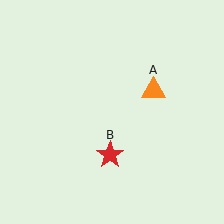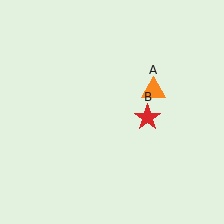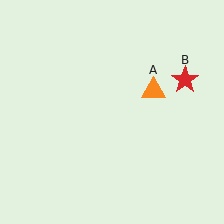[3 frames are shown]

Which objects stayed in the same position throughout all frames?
Orange triangle (object A) remained stationary.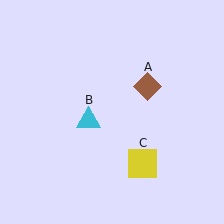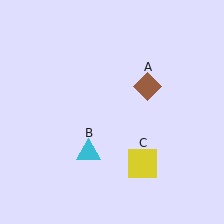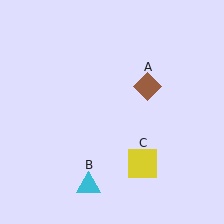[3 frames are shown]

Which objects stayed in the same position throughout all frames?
Brown diamond (object A) and yellow square (object C) remained stationary.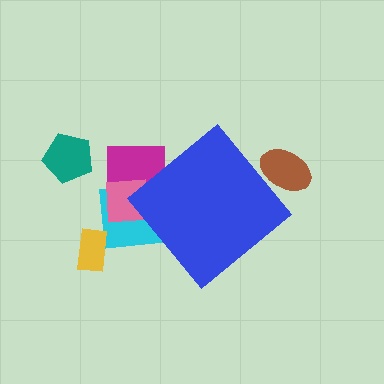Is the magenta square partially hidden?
Yes, the magenta square is partially hidden behind the blue diamond.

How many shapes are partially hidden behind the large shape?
4 shapes are partially hidden.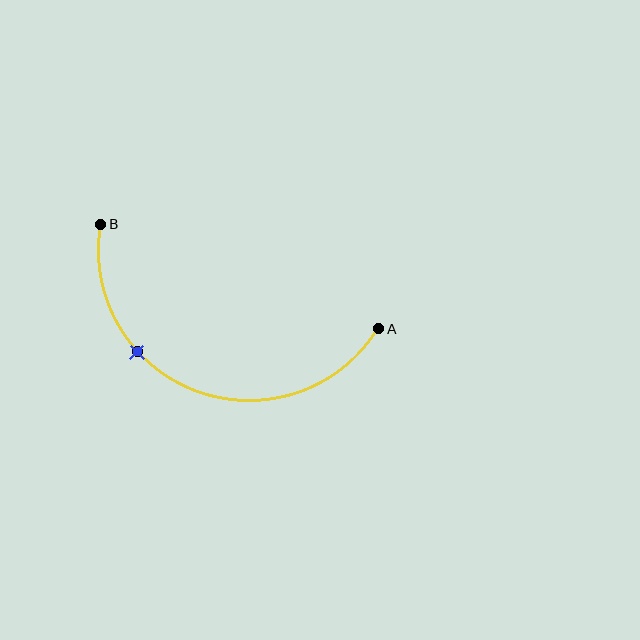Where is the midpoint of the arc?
The arc midpoint is the point on the curve farthest from the straight line joining A and B. It sits below that line.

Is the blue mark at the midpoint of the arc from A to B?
No. The blue mark lies on the arc but is closer to endpoint B. The arc midpoint would be at the point on the curve equidistant along the arc from both A and B.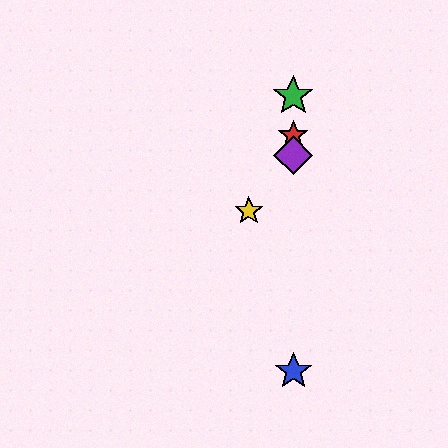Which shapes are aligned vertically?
The red star, the blue star, the green star, the purple diamond are aligned vertically.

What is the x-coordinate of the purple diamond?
The purple diamond is at x≈293.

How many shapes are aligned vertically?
4 shapes (the red star, the blue star, the green star, the purple diamond) are aligned vertically.